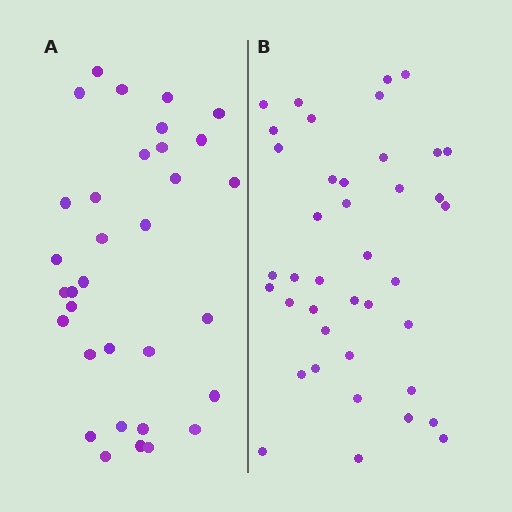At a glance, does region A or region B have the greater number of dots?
Region B (the right region) has more dots.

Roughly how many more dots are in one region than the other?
Region B has roughly 8 or so more dots than region A.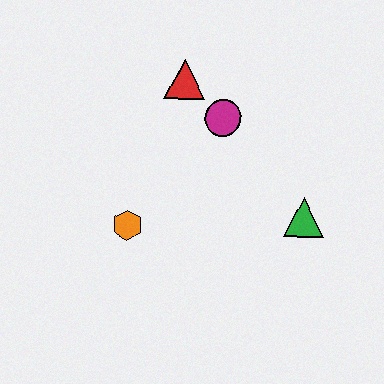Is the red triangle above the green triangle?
Yes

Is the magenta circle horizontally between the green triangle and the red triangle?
Yes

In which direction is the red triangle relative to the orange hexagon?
The red triangle is above the orange hexagon.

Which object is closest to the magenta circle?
The red triangle is closest to the magenta circle.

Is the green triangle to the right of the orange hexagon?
Yes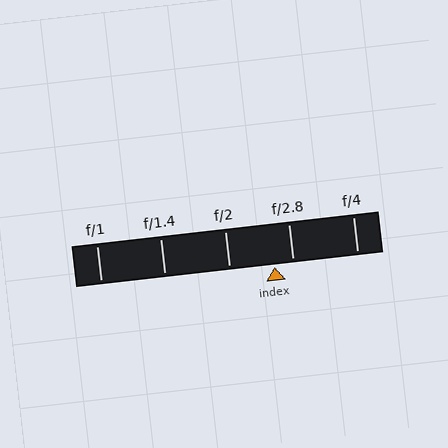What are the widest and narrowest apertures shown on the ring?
The widest aperture shown is f/1 and the narrowest is f/4.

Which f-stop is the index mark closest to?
The index mark is closest to f/2.8.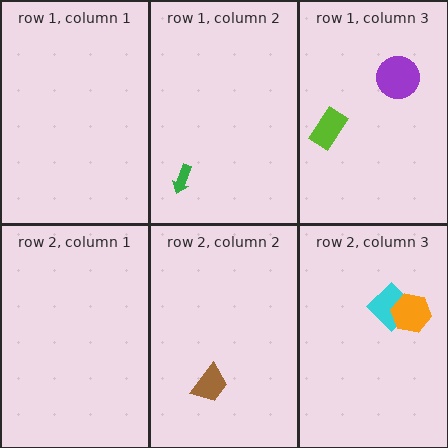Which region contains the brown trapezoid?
The row 2, column 2 region.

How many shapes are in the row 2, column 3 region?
2.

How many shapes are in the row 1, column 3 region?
2.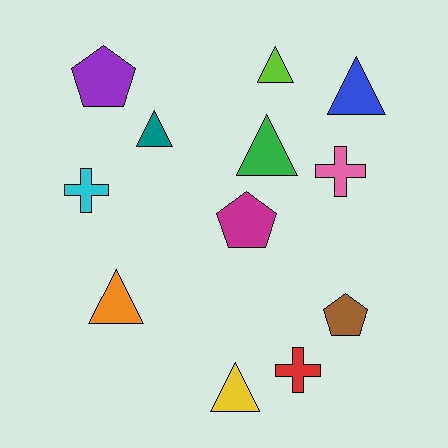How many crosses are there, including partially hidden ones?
There are 3 crosses.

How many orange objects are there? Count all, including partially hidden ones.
There is 1 orange object.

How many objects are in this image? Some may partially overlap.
There are 12 objects.